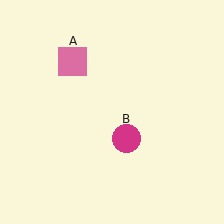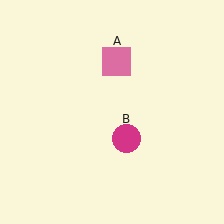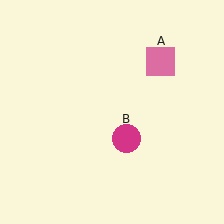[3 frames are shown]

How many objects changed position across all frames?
1 object changed position: pink square (object A).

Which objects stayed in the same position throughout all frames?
Magenta circle (object B) remained stationary.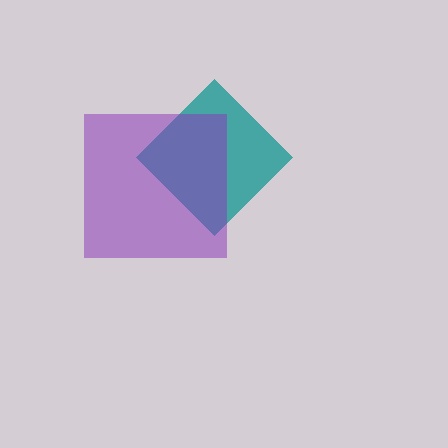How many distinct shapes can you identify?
There are 2 distinct shapes: a teal diamond, a purple square.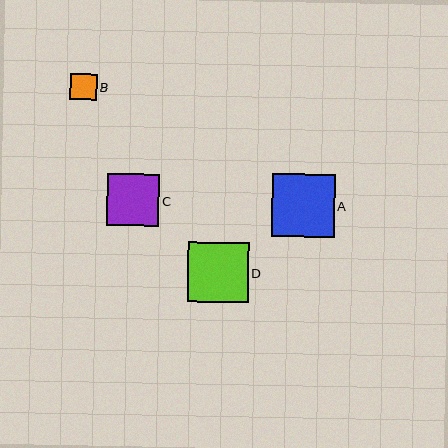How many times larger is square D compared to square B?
Square D is approximately 2.3 times the size of square B.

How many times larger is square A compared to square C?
Square A is approximately 1.2 times the size of square C.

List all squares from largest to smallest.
From largest to smallest: A, D, C, B.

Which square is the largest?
Square A is the largest with a size of approximately 63 pixels.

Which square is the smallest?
Square B is the smallest with a size of approximately 26 pixels.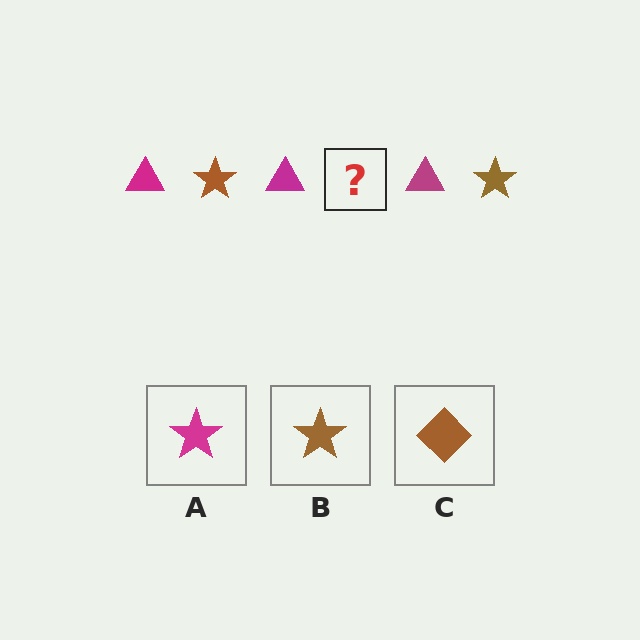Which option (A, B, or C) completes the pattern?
B.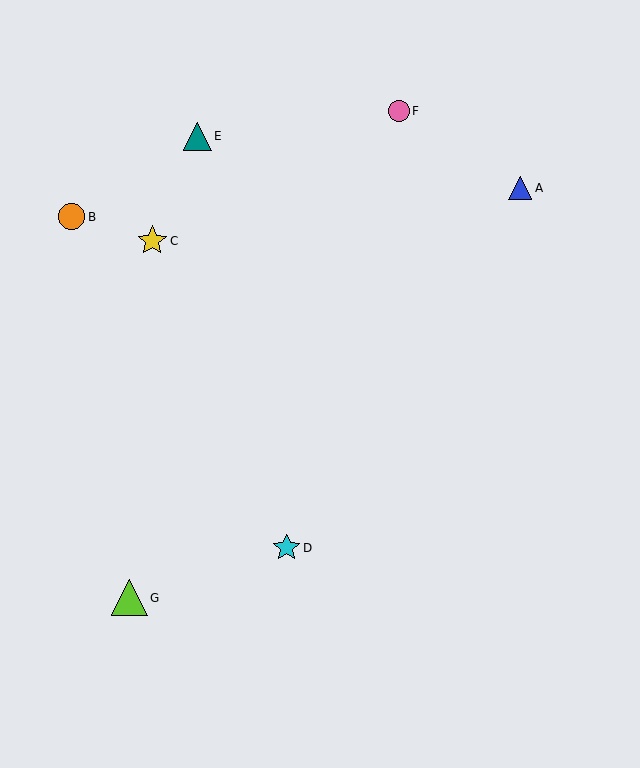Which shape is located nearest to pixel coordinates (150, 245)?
The yellow star (labeled C) at (152, 241) is nearest to that location.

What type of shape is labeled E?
Shape E is a teal triangle.